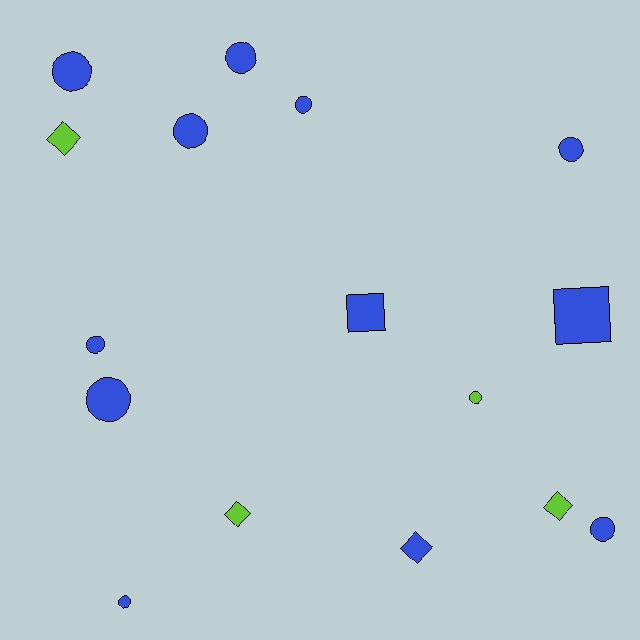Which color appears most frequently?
Blue, with 12 objects.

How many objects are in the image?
There are 16 objects.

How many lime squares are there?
There are no lime squares.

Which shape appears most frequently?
Circle, with 10 objects.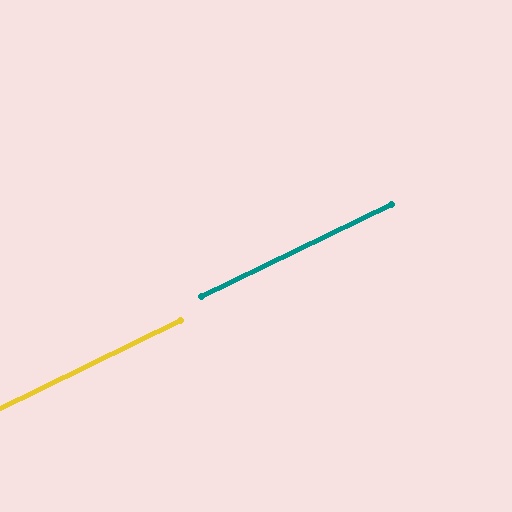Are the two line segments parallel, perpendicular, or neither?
Parallel — their directions differ by only 0.1°.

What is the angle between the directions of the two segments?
Approximately 0 degrees.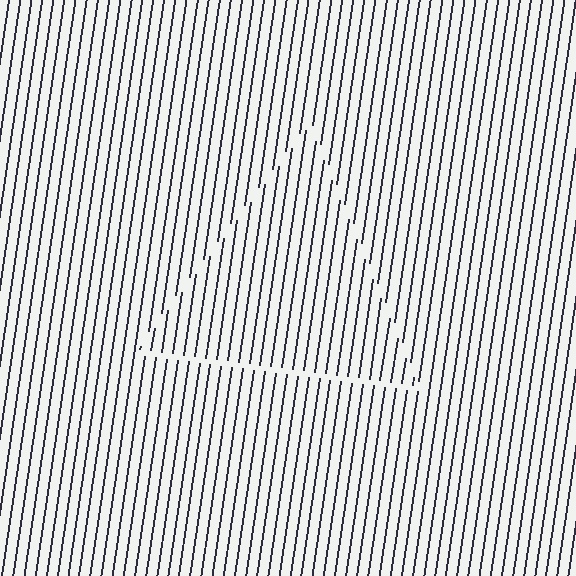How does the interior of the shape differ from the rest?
The interior of the shape contains the same grating, shifted by half a period — the contour is defined by the phase discontinuity where line-ends from the inner and outer gratings abut.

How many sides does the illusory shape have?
3 sides — the line-ends trace a triangle.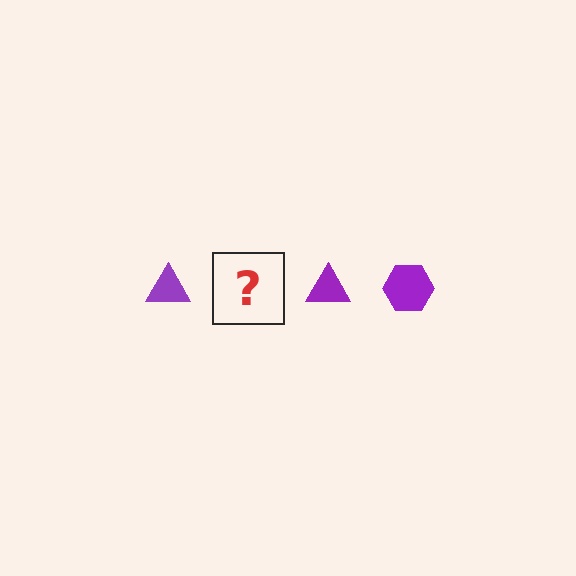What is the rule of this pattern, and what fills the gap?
The rule is that the pattern cycles through triangle, hexagon shapes in purple. The gap should be filled with a purple hexagon.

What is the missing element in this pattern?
The missing element is a purple hexagon.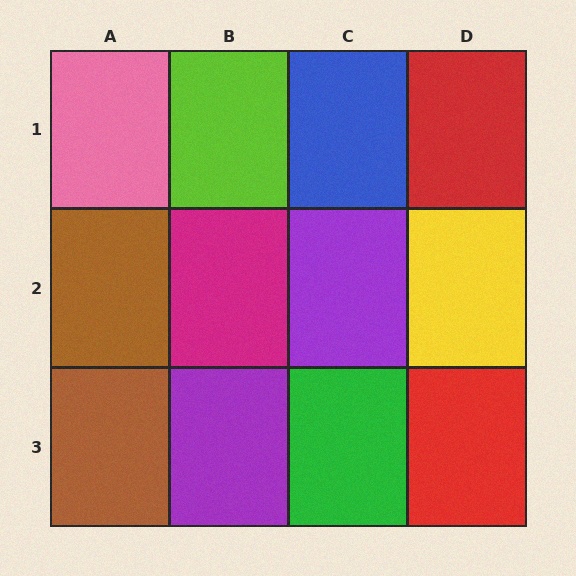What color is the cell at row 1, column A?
Pink.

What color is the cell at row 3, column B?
Purple.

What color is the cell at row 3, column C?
Green.